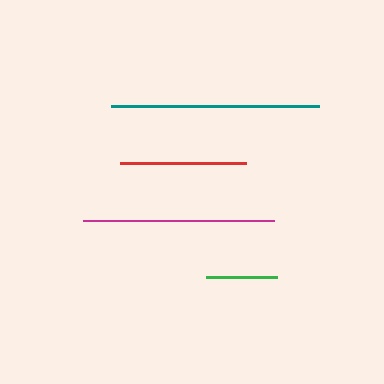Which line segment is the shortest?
The green line is the shortest at approximately 72 pixels.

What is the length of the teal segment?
The teal segment is approximately 208 pixels long.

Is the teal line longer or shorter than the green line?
The teal line is longer than the green line.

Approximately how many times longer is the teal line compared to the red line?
The teal line is approximately 1.6 times the length of the red line.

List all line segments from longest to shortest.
From longest to shortest: teal, magenta, red, green.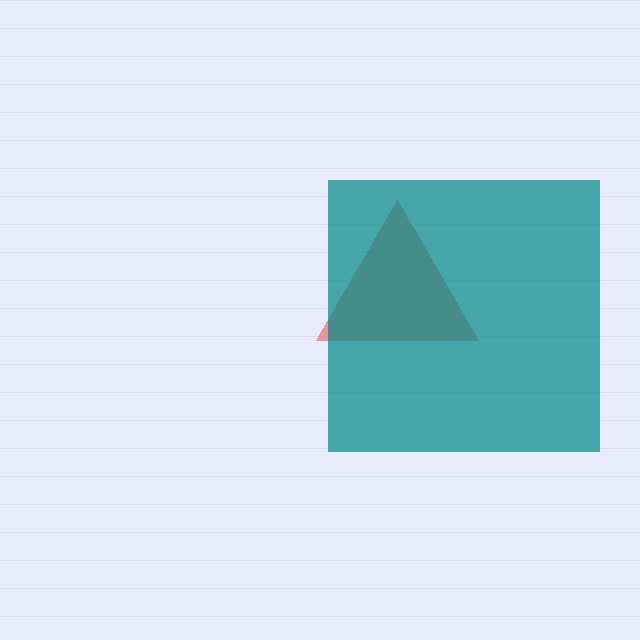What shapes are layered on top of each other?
The layered shapes are: a red triangle, a teal square.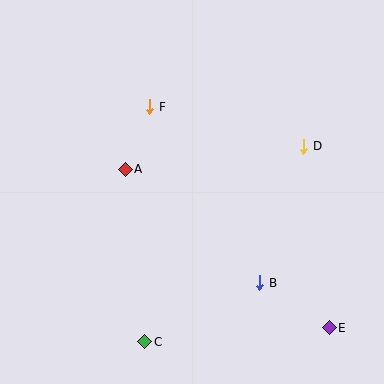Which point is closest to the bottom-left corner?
Point C is closest to the bottom-left corner.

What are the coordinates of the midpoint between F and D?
The midpoint between F and D is at (227, 126).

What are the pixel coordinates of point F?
Point F is at (150, 107).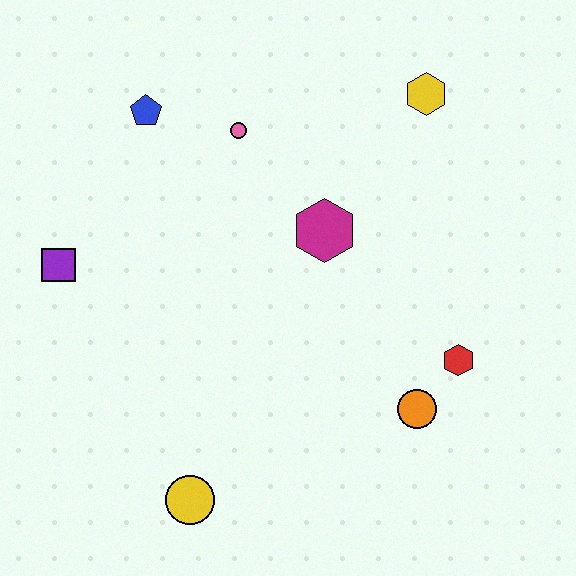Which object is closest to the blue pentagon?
The pink circle is closest to the blue pentagon.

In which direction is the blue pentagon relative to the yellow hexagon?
The blue pentagon is to the left of the yellow hexagon.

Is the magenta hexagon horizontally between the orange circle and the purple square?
Yes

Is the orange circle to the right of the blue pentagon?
Yes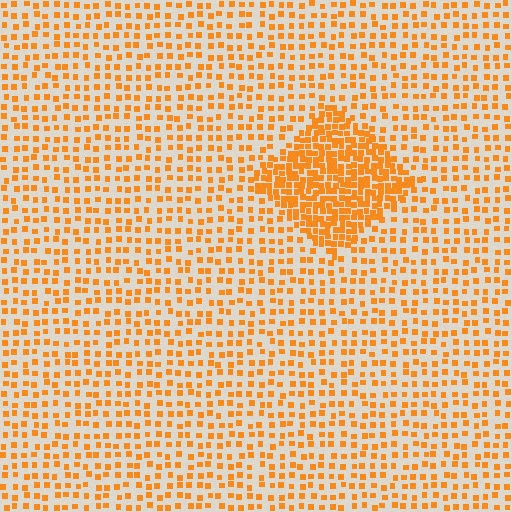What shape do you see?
I see a diamond.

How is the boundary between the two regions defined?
The boundary is defined by a change in element density (approximately 2.5x ratio). All elements are the same color, size, and shape.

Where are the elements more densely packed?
The elements are more densely packed inside the diamond boundary.